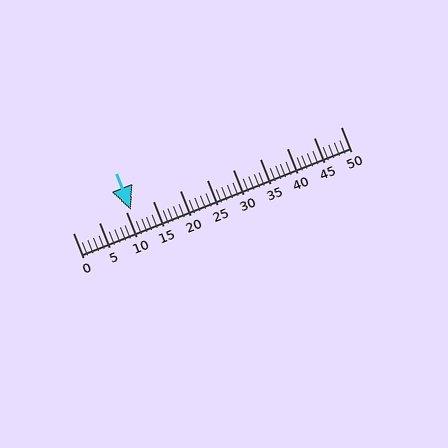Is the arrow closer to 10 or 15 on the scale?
The arrow is closer to 10.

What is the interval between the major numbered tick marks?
The major tick marks are spaced 5 units apart.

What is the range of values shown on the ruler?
The ruler shows values from 0 to 50.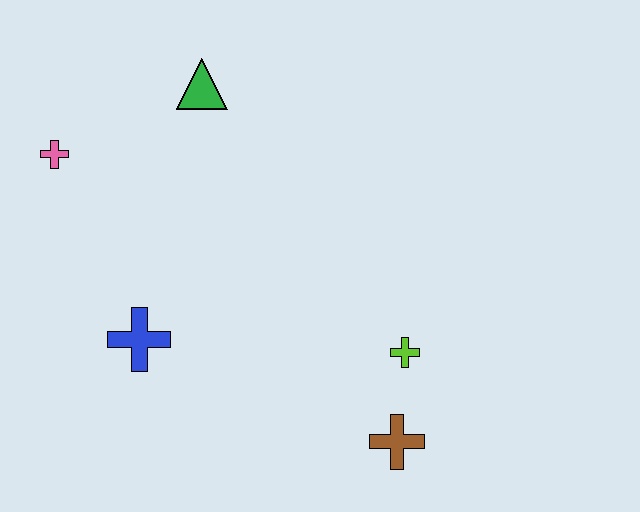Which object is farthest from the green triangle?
The brown cross is farthest from the green triangle.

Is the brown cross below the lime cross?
Yes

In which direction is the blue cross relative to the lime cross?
The blue cross is to the left of the lime cross.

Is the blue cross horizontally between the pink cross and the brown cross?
Yes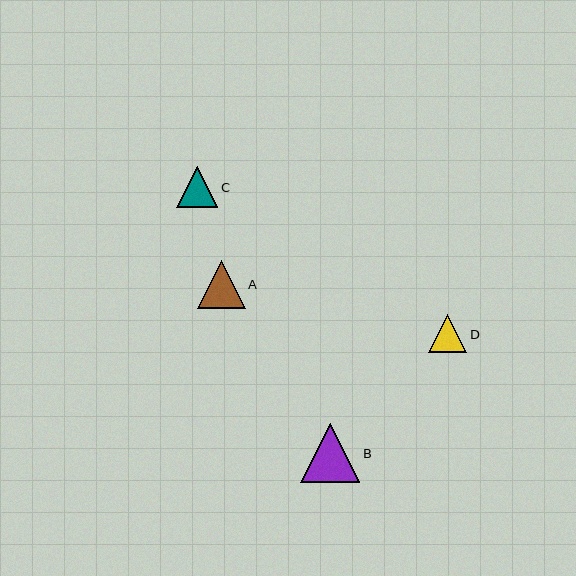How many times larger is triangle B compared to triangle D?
Triangle B is approximately 1.5 times the size of triangle D.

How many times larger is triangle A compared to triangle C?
Triangle A is approximately 1.2 times the size of triangle C.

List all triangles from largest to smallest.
From largest to smallest: B, A, C, D.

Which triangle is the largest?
Triangle B is the largest with a size of approximately 59 pixels.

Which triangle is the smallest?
Triangle D is the smallest with a size of approximately 38 pixels.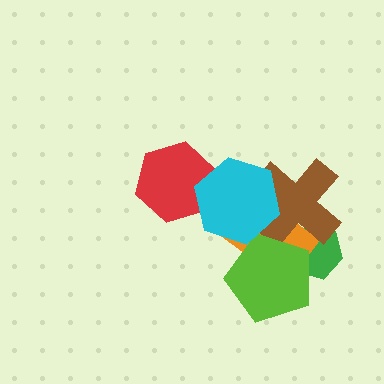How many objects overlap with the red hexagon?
1 object overlaps with the red hexagon.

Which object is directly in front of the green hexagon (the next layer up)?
The orange rectangle is directly in front of the green hexagon.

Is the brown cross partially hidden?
Yes, it is partially covered by another shape.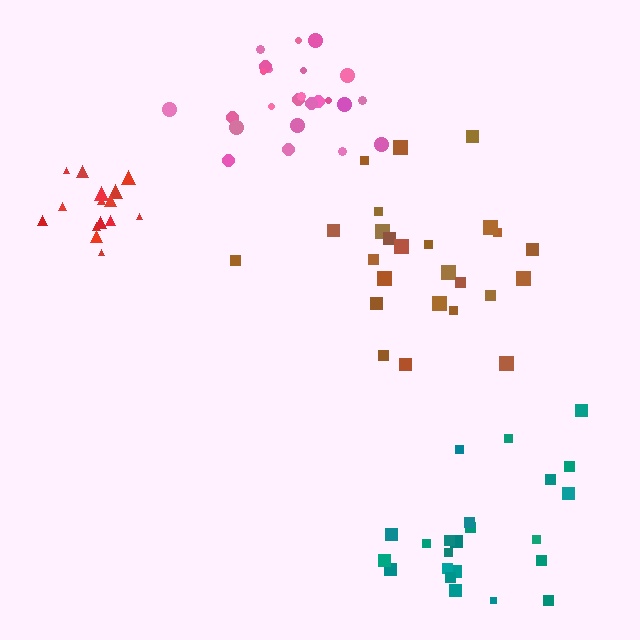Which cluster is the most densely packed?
Red.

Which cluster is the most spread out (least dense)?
Teal.